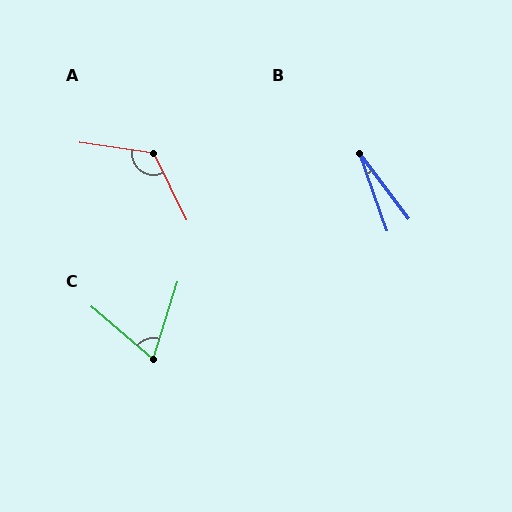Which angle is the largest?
A, at approximately 124 degrees.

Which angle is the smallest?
B, at approximately 17 degrees.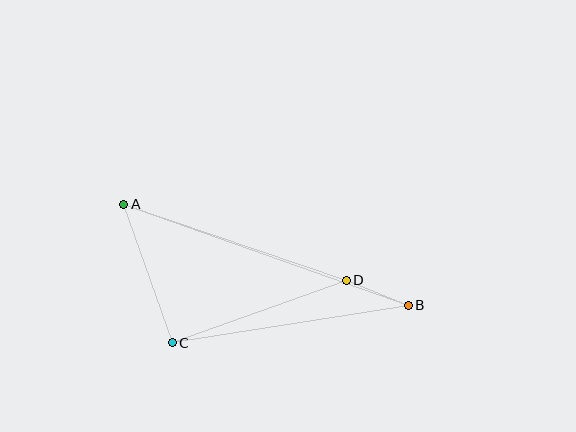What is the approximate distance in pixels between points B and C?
The distance between B and C is approximately 239 pixels.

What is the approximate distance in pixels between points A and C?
The distance between A and C is approximately 147 pixels.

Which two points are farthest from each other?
Points A and B are farthest from each other.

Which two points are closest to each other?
Points B and D are closest to each other.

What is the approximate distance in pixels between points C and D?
The distance between C and D is approximately 185 pixels.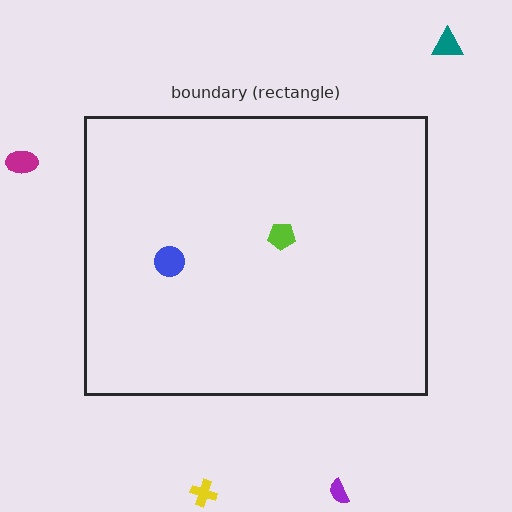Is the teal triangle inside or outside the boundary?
Outside.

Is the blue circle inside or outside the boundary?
Inside.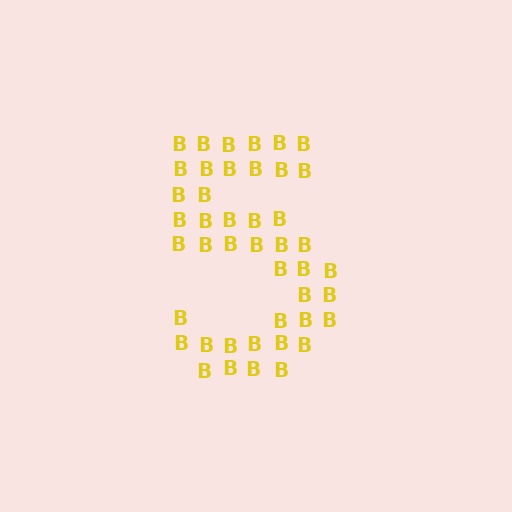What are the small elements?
The small elements are letter B's.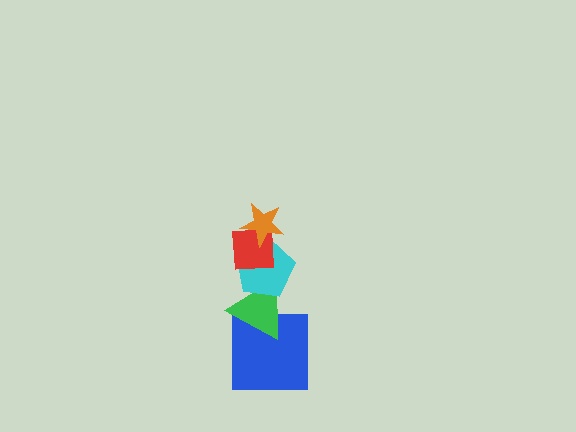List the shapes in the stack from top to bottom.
From top to bottom: the orange star, the red square, the cyan pentagon, the green triangle, the blue square.